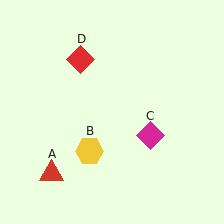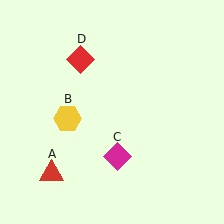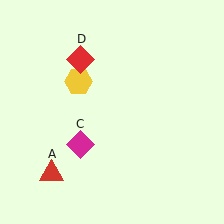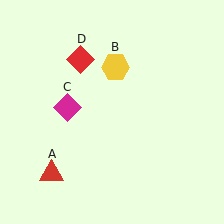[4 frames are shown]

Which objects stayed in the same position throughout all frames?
Red triangle (object A) and red diamond (object D) remained stationary.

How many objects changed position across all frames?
2 objects changed position: yellow hexagon (object B), magenta diamond (object C).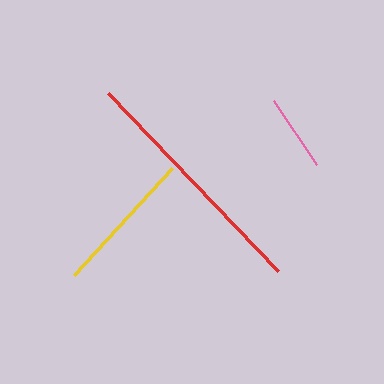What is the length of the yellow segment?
The yellow segment is approximately 145 pixels long.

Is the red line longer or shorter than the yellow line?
The red line is longer than the yellow line.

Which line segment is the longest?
The red line is the longest at approximately 246 pixels.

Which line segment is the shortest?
The pink line is the shortest at approximately 77 pixels.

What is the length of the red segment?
The red segment is approximately 246 pixels long.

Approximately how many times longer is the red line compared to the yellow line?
The red line is approximately 1.7 times the length of the yellow line.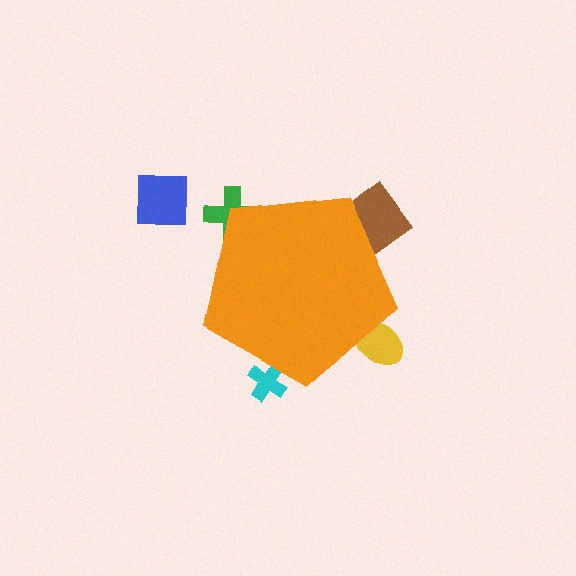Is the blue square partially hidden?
No, the blue square is fully visible.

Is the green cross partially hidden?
Yes, the green cross is partially hidden behind the orange pentagon.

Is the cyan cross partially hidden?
Yes, the cyan cross is partially hidden behind the orange pentagon.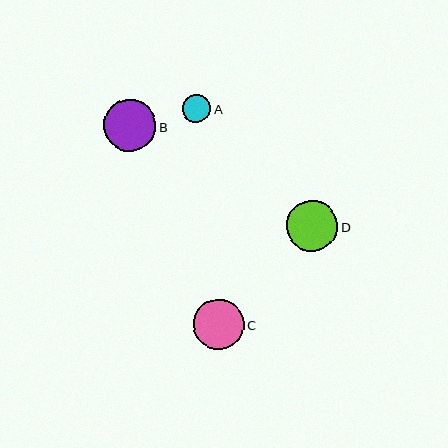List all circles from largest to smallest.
From largest to smallest: B, D, C, A.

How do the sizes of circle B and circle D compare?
Circle B and circle D are approximately the same size.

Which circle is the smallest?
Circle A is the smallest with a size of approximately 28 pixels.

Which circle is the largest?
Circle B is the largest with a size of approximately 52 pixels.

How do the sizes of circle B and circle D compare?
Circle B and circle D are approximately the same size.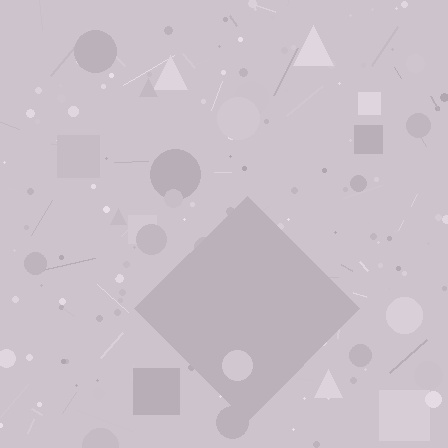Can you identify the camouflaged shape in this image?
The camouflaged shape is a diamond.